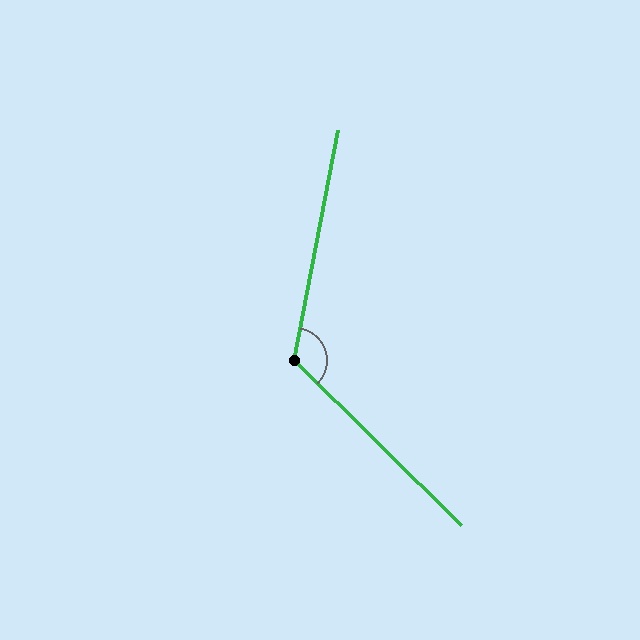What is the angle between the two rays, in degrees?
Approximately 124 degrees.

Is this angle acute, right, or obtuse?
It is obtuse.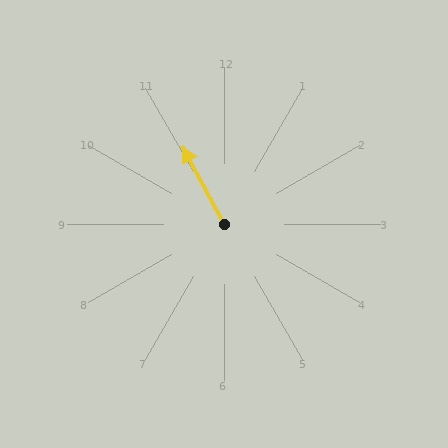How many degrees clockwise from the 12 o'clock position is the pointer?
Approximately 332 degrees.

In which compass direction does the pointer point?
Northwest.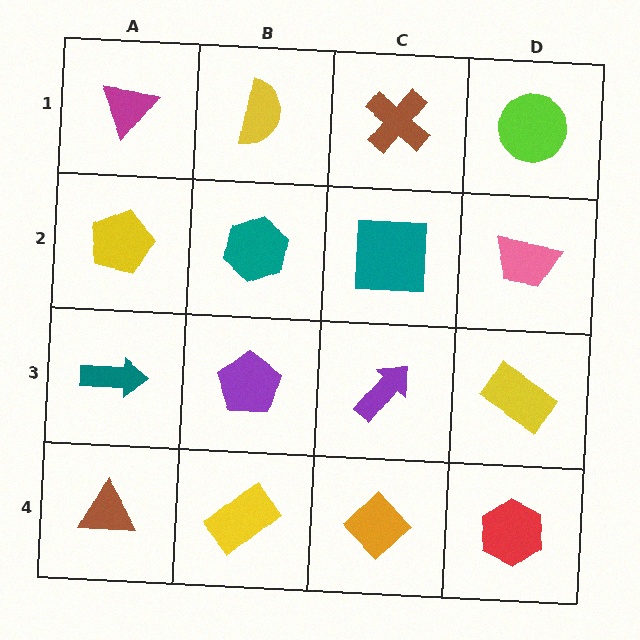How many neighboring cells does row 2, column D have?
3.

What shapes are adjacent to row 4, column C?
A purple arrow (row 3, column C), a yellow rectangle (row 4, column B), a red hexagon (row 4, column D).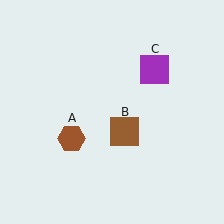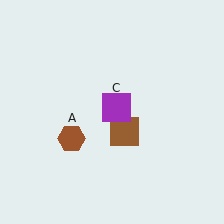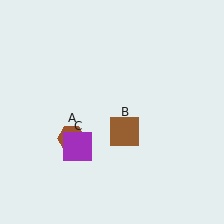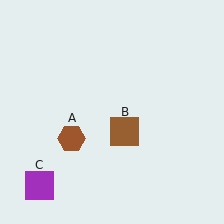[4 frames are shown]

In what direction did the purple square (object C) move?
The purple square (object C) moved down and to the left.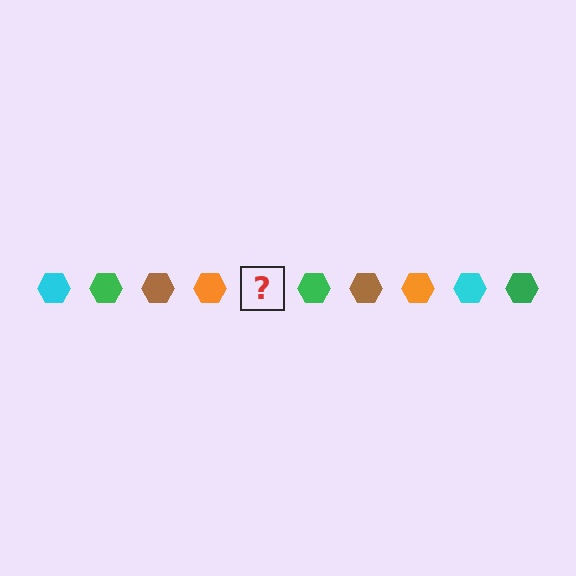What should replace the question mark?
The question mark should be replaced with a cyan hexagon.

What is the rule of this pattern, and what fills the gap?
The rule is that the pattern cycles through cyan, green, brown, orange hexagons. The gap should be filled with a cyan hexagon.